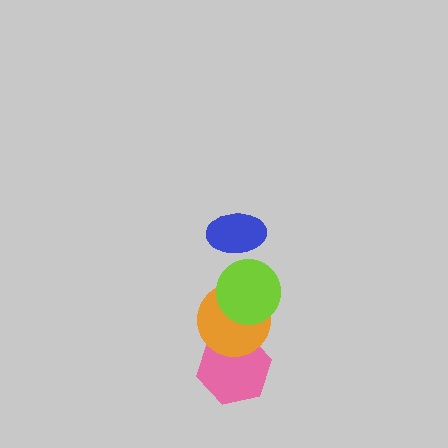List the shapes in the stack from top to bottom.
From top to bottom: the blue ellipse, the lime circle, the orange circle, the pink hexagon.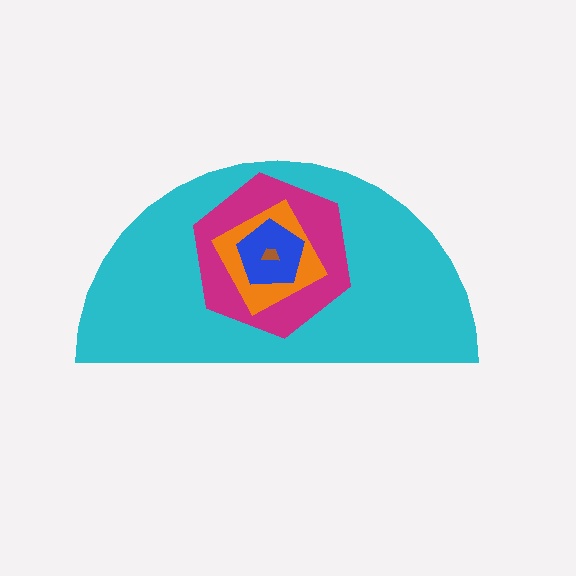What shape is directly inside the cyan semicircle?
The magenta hexagon.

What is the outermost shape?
The cyan semicircle.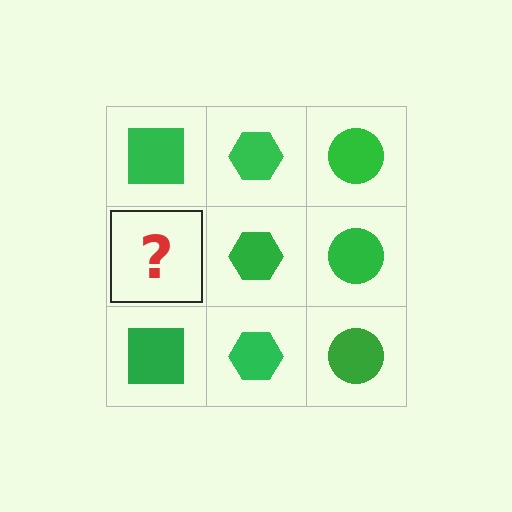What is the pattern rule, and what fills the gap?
The rule is that each column has a consistent shape. The gap should be filled with a green square.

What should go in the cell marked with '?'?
The missing cell should contain a green square.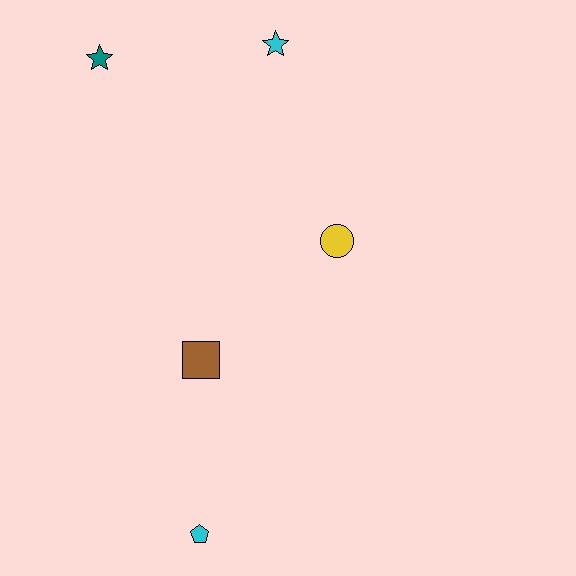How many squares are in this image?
There is 1 square.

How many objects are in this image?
There are 5 objects.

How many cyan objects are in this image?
There are 2 cyan objects.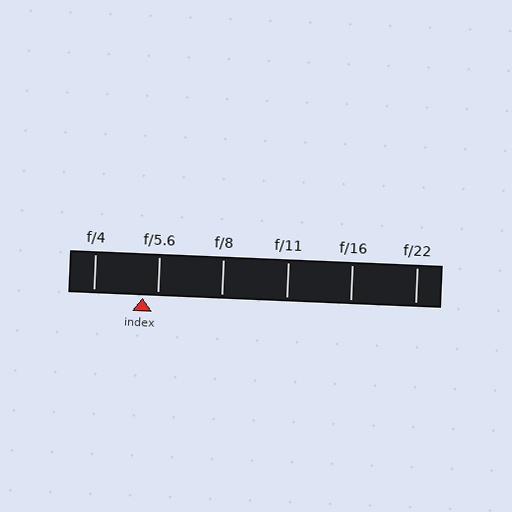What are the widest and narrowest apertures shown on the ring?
The widest aperture shown is f/4 and the narrowest is f/22.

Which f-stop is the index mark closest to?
The index mark is closest to f/5.6.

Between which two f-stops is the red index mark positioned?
The index mark is between f/4 and f/5.6.